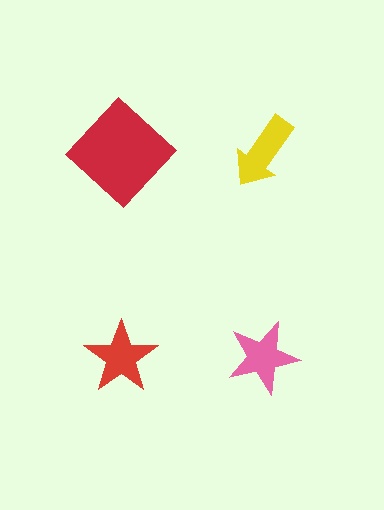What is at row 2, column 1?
A red star.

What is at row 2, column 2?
A pink star.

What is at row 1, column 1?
A red diamond.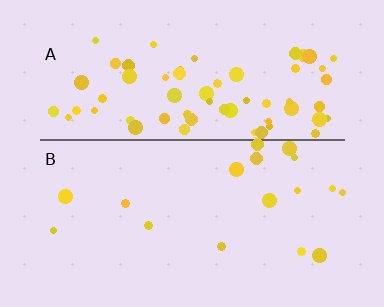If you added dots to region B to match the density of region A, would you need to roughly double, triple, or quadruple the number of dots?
Approximately quadruple.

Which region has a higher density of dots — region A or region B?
A (the top).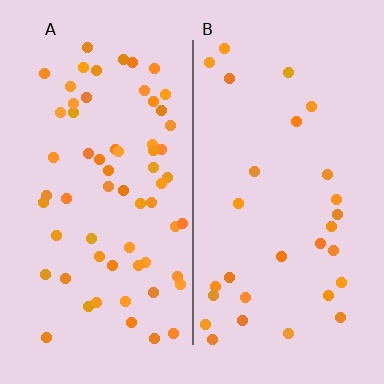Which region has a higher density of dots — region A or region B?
A (the left).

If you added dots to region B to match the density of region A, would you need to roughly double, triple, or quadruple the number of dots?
Approximately double.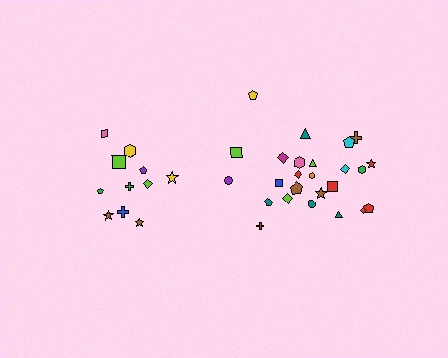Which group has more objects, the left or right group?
The right group.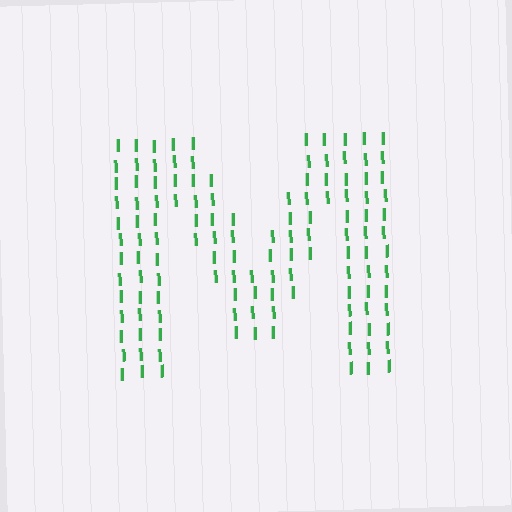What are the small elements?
The small elements are letter I's.